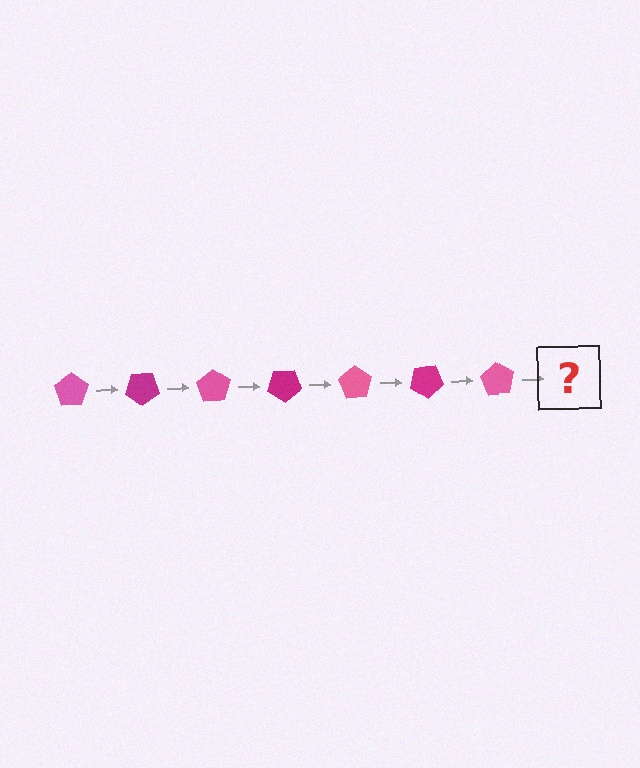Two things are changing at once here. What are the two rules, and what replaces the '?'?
The two rules are that it rotates 35 degrees each step and the color cycles through pink and magenta. The '?' should be a magenta pentagon, rotated 245 degrees from the start.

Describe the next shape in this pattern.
It should be a magenta pentagon, rotated 245 degrees from the start.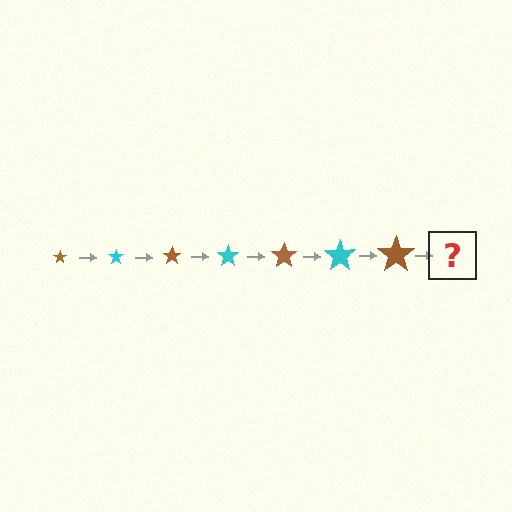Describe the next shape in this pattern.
It should be a cyan star, larger than the previous one.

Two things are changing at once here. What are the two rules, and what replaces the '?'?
The two rules are that the star grows larger each step and the color cycles through brown and cyan. The '?' should be a cyan star, larger than the previous one.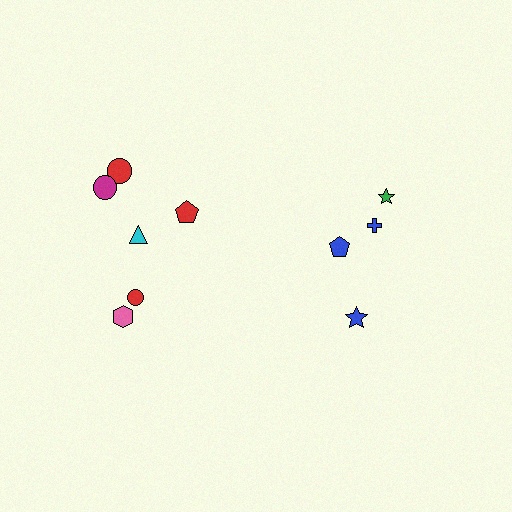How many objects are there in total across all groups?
There are 10 objects.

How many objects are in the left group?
There are 6 objects.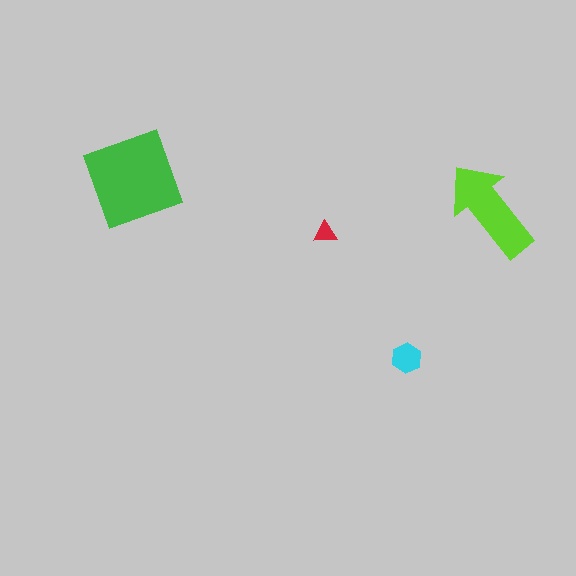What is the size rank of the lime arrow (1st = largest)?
2nd.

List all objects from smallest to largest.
The red triangle, the cyan hexagon, the lime arrow, the green diamond.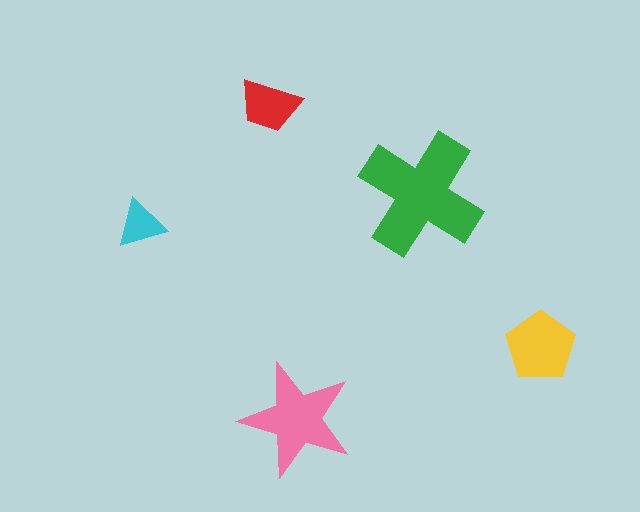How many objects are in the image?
There are 5 objects in the image.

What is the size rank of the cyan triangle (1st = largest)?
5th.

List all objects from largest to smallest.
The green cross, the pink star, the yellow pentagon, the red trapezoid, the cyan triangle.